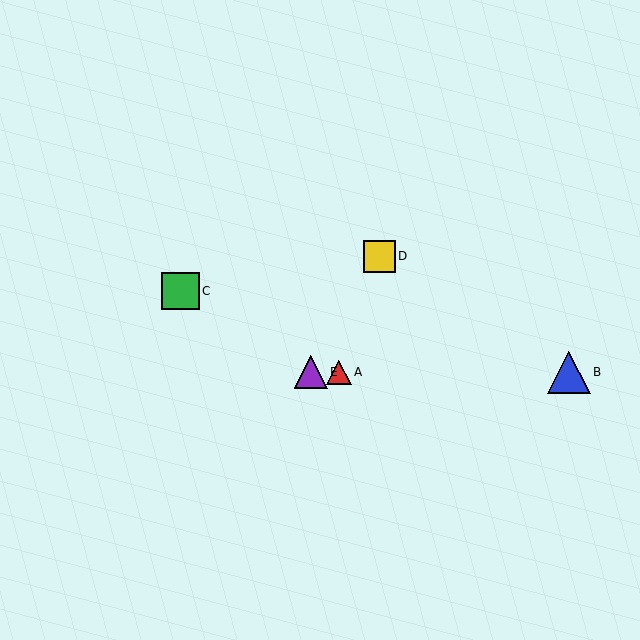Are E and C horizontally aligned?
No, E is at y≈372 and C is at y≈291.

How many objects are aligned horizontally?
3 objects (A, B, E) are aligned horizontally.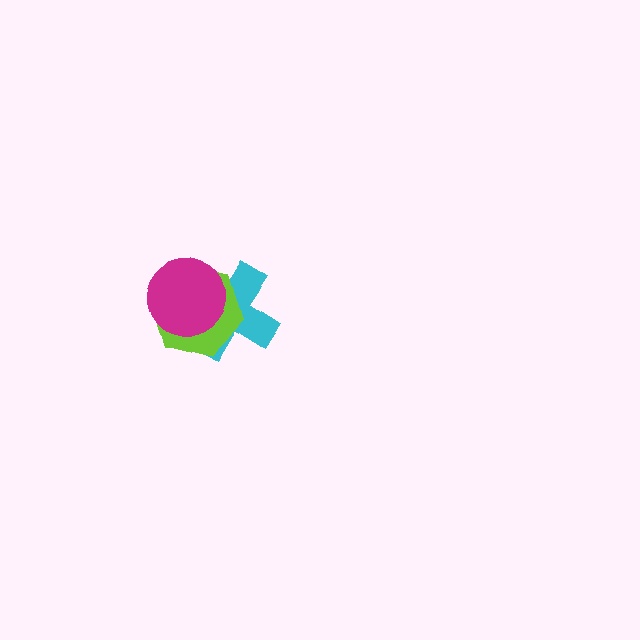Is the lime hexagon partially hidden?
Yes, it is partially covered by another shape.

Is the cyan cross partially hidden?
Yes, it is partially covered by another shape.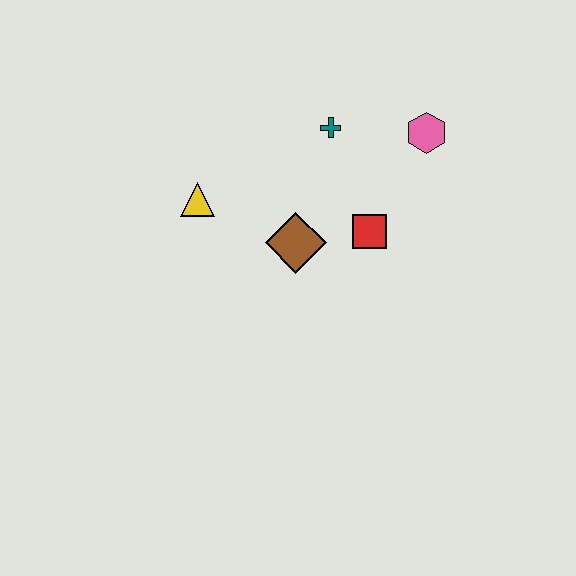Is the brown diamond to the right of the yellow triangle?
Yes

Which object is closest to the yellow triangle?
The brown diamond is closest to the yellow triangle.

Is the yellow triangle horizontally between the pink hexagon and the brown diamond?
No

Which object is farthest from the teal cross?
The yellow triangle is farthest from the teal cross.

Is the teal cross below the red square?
No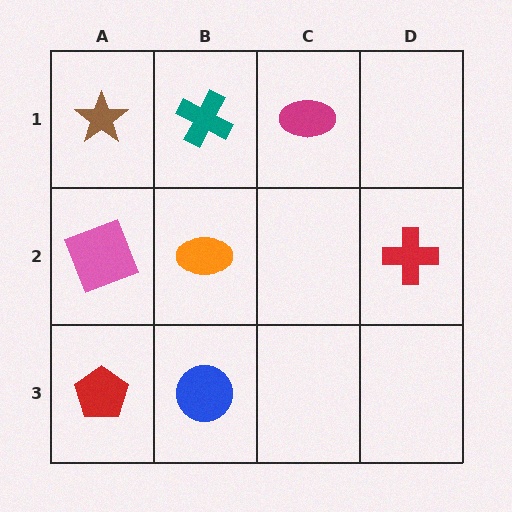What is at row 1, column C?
A magenta ellipse.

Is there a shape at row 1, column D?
No, that cell is empty.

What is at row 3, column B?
A blue circle.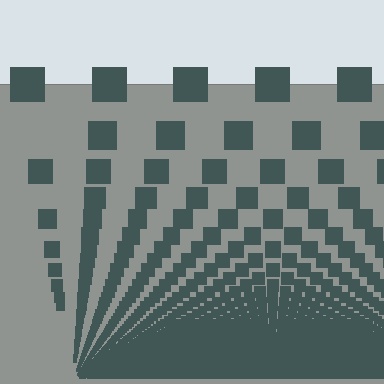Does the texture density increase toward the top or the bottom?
Density increases toward the bottom.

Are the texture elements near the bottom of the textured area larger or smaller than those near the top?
Smaller. The gradient is inverted — elements near the bottom are smaller and denser.